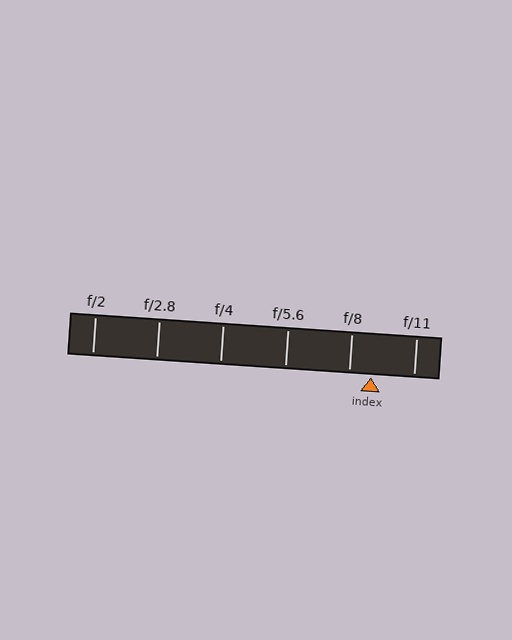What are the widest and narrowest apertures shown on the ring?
The widest aperture shown is f/2 and the narrowest is f/11.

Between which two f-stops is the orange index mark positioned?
The index mark is between f/8 and f/11.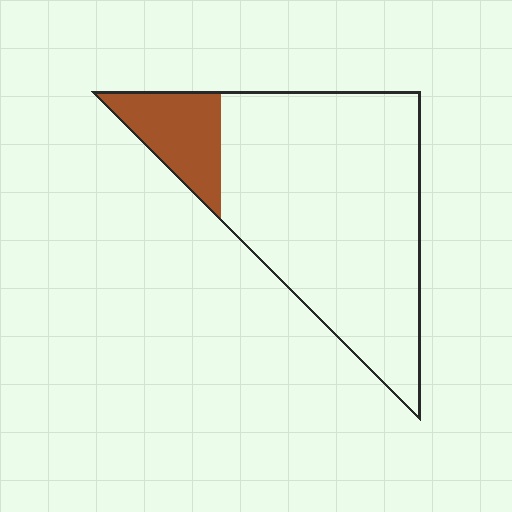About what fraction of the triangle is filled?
About one sixth (1/6).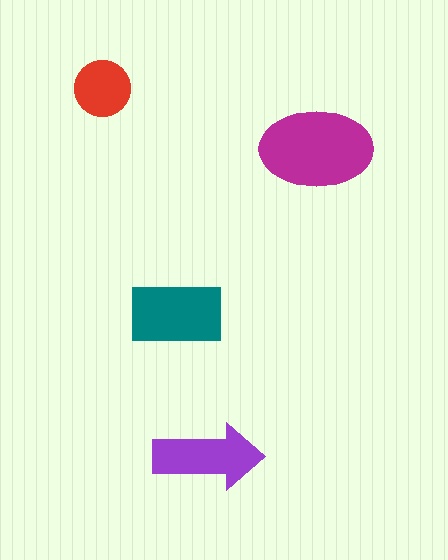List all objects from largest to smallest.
The magenta ellipse, the teal rectangle, the purple arrow, the red circle.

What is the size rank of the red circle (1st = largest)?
4th.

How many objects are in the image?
There are 4 objects in the image.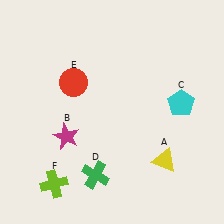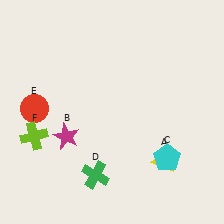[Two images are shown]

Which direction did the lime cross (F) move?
The lime cross (F) moved up.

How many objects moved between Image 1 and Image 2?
3 objects moved between the two images.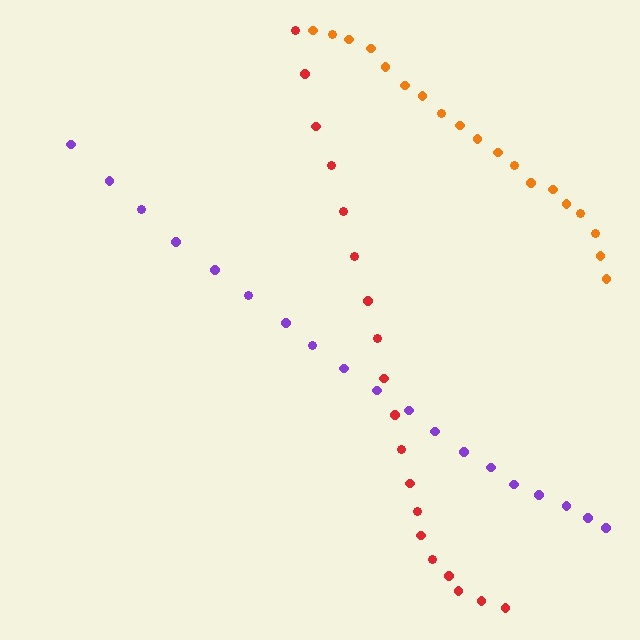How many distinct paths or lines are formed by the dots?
There are 3 distinct paths.